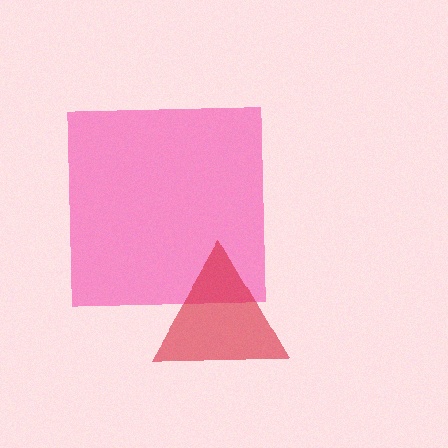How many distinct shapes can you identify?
There are 2 distinct shapes: a pink square, a red triangle.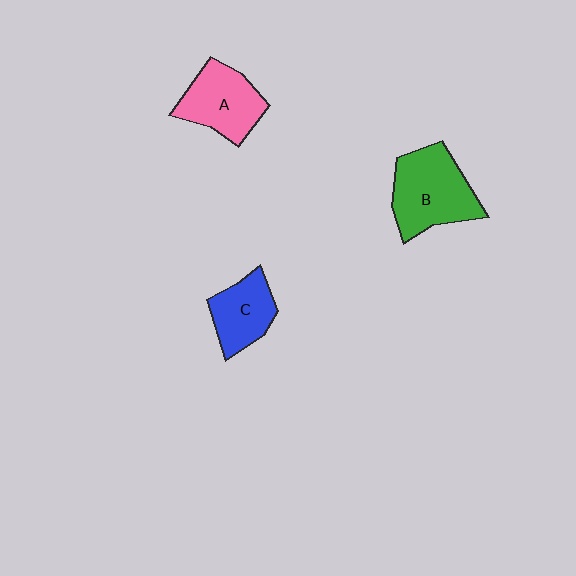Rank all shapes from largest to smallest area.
From largest to smallest: B (green), A (pink), C (blue).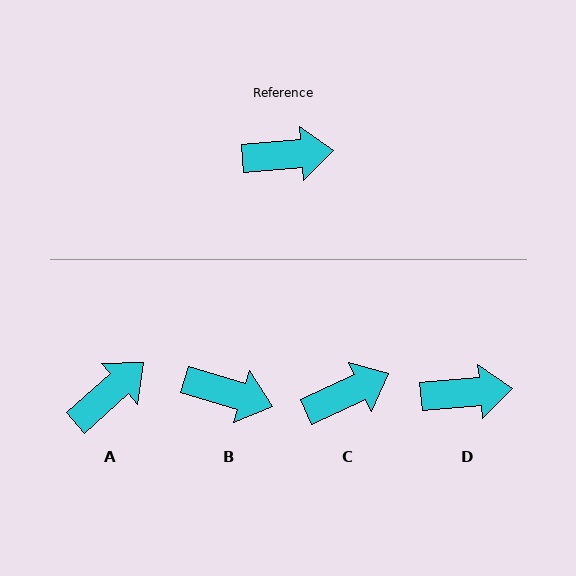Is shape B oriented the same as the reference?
No, it is off by about 22 degrees.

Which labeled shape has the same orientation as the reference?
D.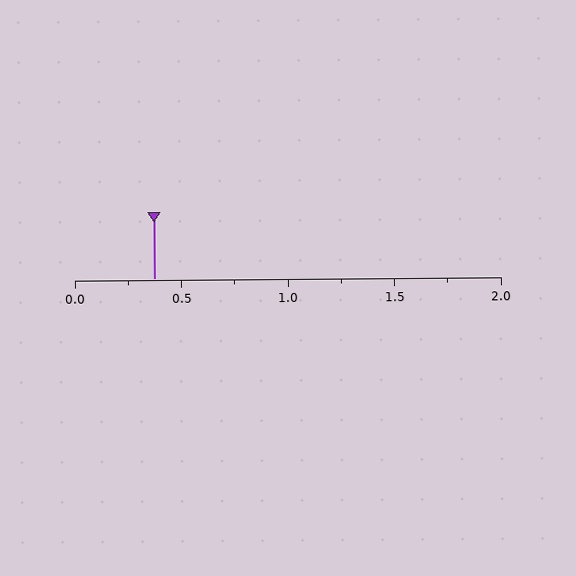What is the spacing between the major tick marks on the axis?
The major ticks are spaced 0.5 apart.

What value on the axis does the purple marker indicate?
The marker indicates approximately 0.38.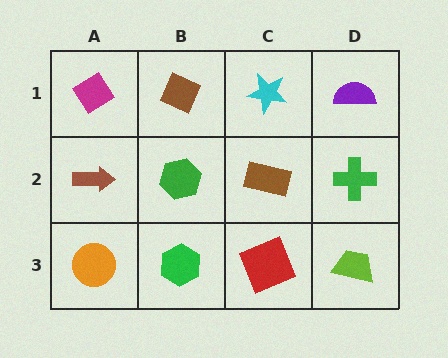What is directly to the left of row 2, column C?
A green hexagon.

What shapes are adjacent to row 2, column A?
A magenta diamond (row 1, column A), an orange circle (row 3, column A), a green hexagon (row 2, column B).